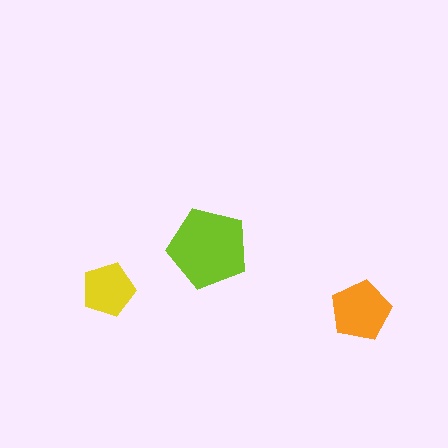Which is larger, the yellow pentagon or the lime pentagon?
The lime one.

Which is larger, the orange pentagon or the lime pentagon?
The lime one.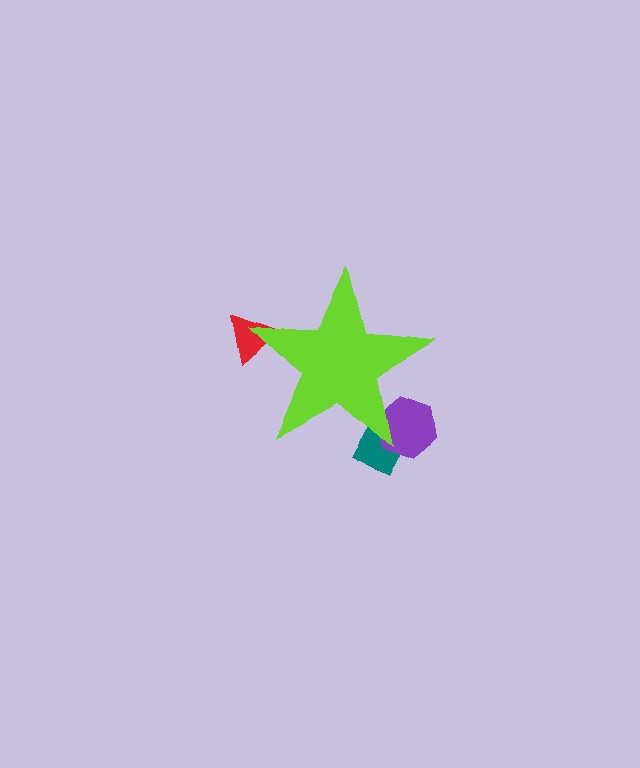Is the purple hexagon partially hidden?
Yes, the purple hexagon is partially hidden behind the lime star.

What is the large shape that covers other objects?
A lime star.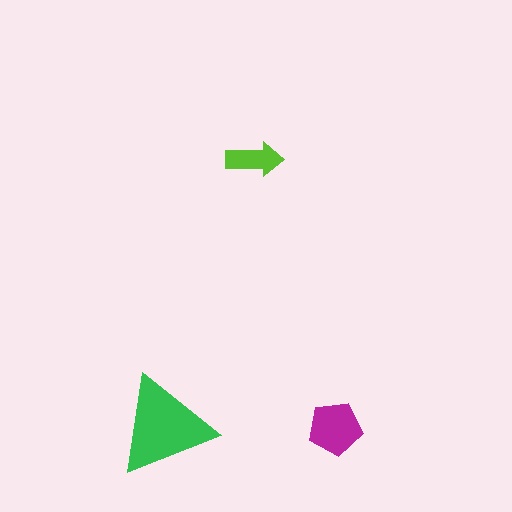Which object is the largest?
The green triangle.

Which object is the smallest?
The lime arrow.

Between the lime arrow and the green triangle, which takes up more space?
The green triangle.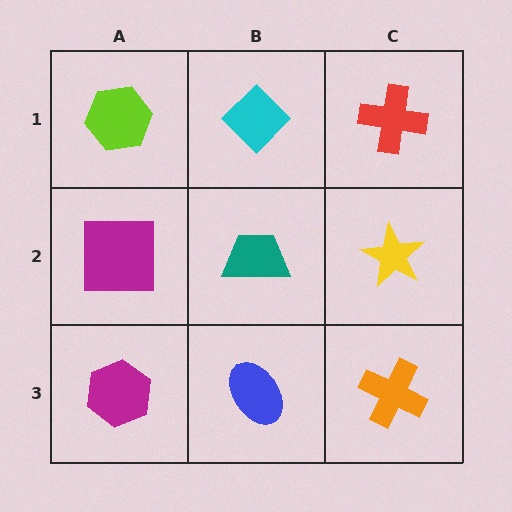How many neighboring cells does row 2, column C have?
3.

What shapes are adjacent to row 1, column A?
A magenta square (row 2, column A), a cyan diamond (row 1, column B).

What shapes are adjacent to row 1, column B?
A teal trapezoid (row 2, column B), a lime hexagon (row 1, column A), a red cross (row 1, column C).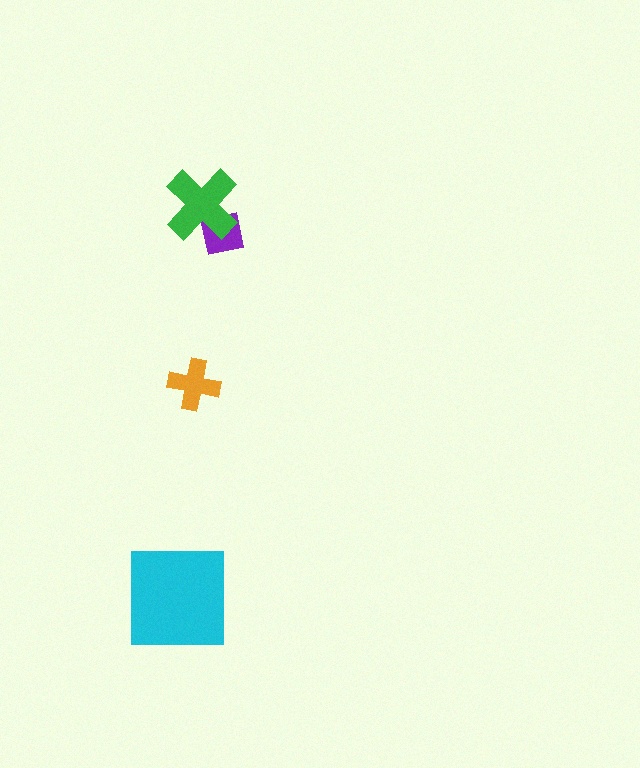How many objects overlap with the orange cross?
0 objects overlap with the orange cross.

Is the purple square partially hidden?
Yes, it is partially covered by another shape.